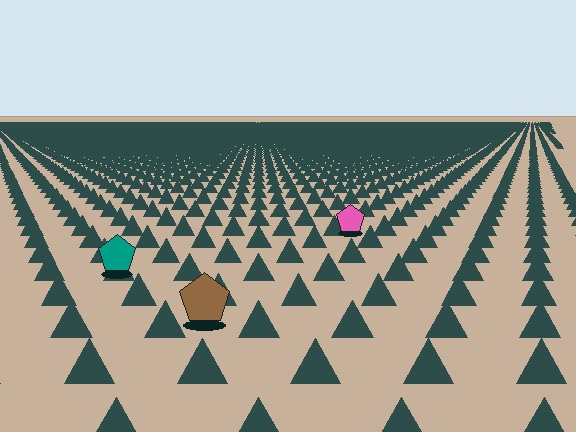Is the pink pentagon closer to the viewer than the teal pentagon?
No. The teal pentagon is closer — you can tell from the texture gradient: the ground texture is coarser near it.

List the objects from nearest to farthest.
From nearest to farthest: the brown pentagon, the teal pentagon, the pink pentagon.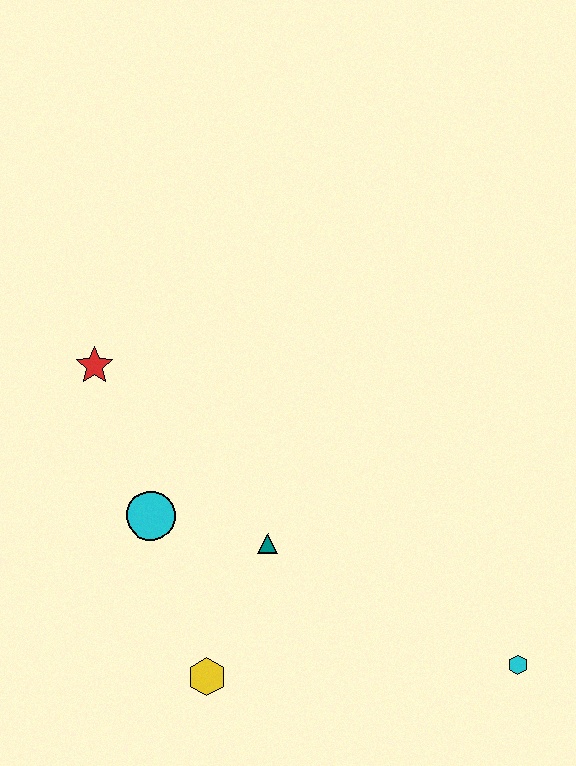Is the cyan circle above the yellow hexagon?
Yes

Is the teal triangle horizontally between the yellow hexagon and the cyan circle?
No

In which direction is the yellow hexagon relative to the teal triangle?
The yellow hexagon is below the teal triangle.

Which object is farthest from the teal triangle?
The cyan hexagon is farthest from the teal triangle.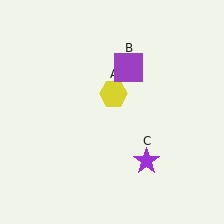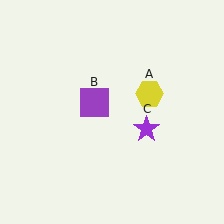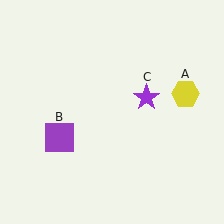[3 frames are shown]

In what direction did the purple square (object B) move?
The purple square (object B) moved down and to the left.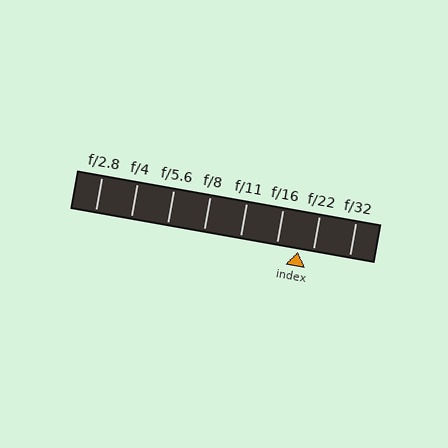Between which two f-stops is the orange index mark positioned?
The index mark is between f/16 and f/22.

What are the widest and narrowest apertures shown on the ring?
The widest aperture shown is f/2.8 and the narrowest is f/32.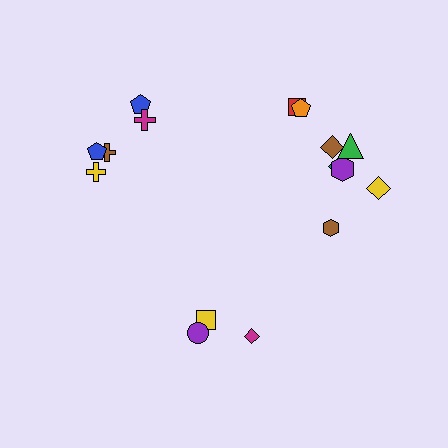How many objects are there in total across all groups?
There are 16 objects.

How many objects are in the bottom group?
There are 3 objects.